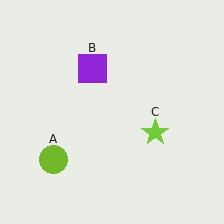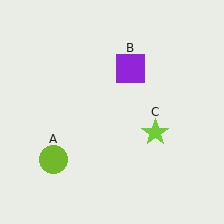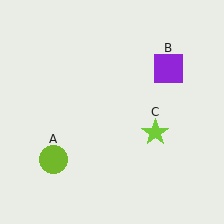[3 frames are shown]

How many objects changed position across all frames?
1 object changed position: purple square (object B).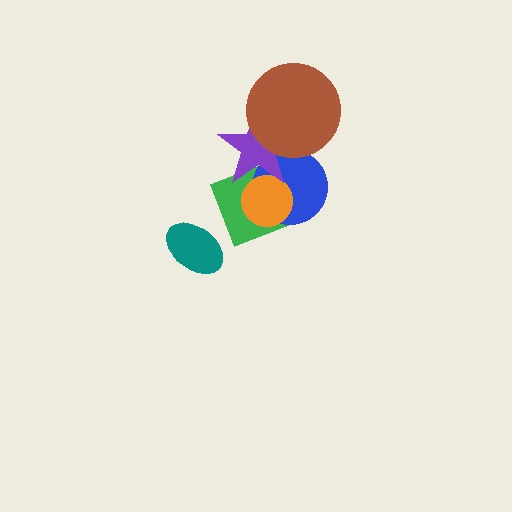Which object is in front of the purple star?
The brown circle is in front of the purple star.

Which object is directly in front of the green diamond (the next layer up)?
The blue circle is directly in front of the green diamond.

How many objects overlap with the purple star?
4 objects overlap with the purple star.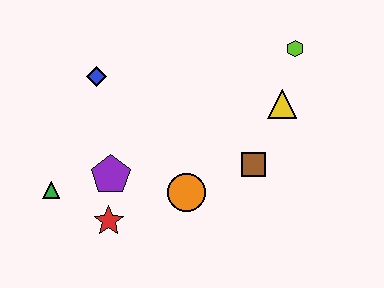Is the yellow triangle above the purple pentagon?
Yes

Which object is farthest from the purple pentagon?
The lime hexagon is farthest from the purple pentagon.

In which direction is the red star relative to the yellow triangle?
The red star is to the left of the yellow triangle.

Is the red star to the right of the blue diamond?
Yes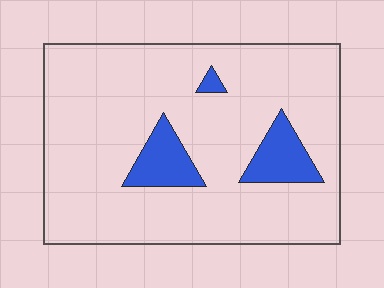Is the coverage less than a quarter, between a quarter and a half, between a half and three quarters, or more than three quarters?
Less than a quarter.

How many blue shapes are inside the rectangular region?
3.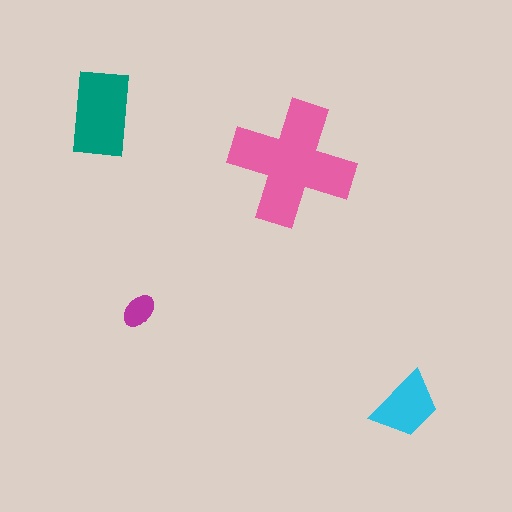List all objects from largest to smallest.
The pink cross, the teal rectangle, the cyan trapezoid, the magenta ellipse.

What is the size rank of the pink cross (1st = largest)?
1st.